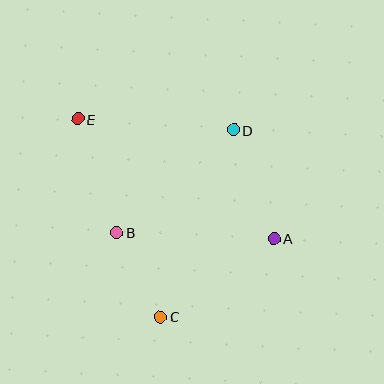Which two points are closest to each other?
Points B and C are closest to each other.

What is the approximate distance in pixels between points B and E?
The distance between B and E is approximately 120 pixels.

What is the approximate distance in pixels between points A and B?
The distance between A and B is approximately 157 pixels.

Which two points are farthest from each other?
Points A and E are farthest from each other.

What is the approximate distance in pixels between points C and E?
The distance between C and E is approximately 215 pixels.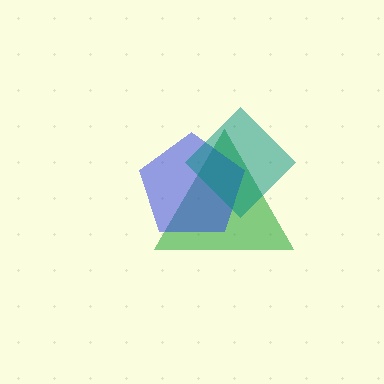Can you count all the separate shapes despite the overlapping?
Yes, there are 3 separate shapes.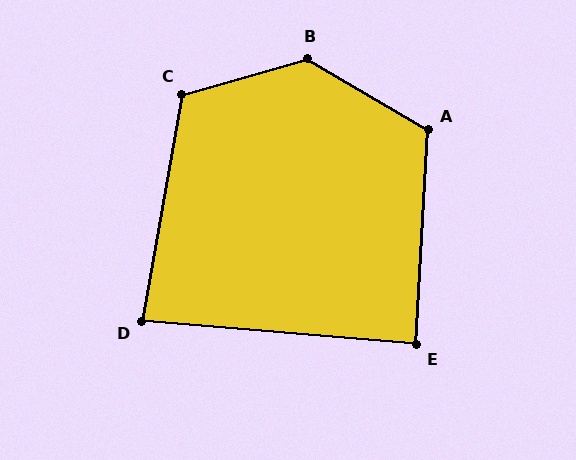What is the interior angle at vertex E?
Approximately 88 degrees (approximately right).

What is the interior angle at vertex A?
Approximately 117 degrees (obtuse).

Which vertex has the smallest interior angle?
D, at approximately 85 degrees.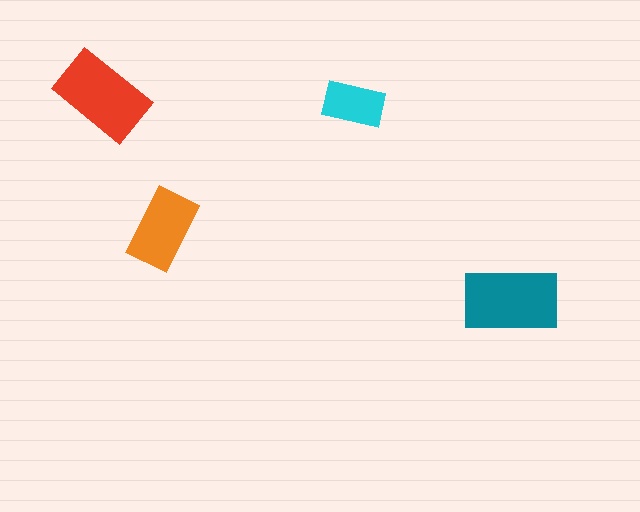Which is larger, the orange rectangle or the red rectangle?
The red one.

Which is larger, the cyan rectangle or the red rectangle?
The red one.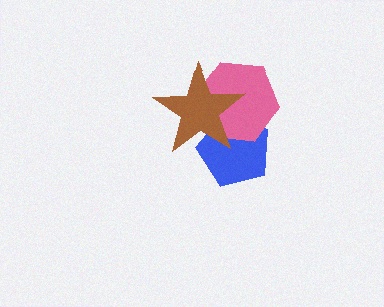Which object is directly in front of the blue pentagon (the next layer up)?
The pink hexagon is directly in front of the blue pentagon.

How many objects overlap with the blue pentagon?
2 objects overlap with the blue pentagon.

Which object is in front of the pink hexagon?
The brown star is in front of the pink hexagon.